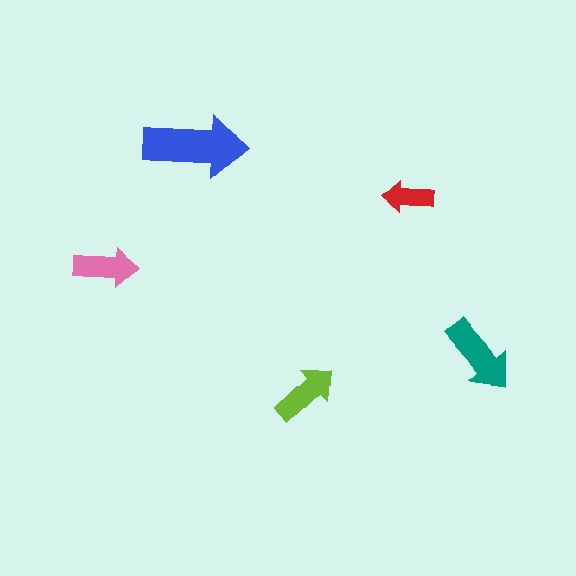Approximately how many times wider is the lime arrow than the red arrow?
About 1.5 times wider.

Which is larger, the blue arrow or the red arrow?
The blue one.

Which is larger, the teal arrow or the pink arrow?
The teal one.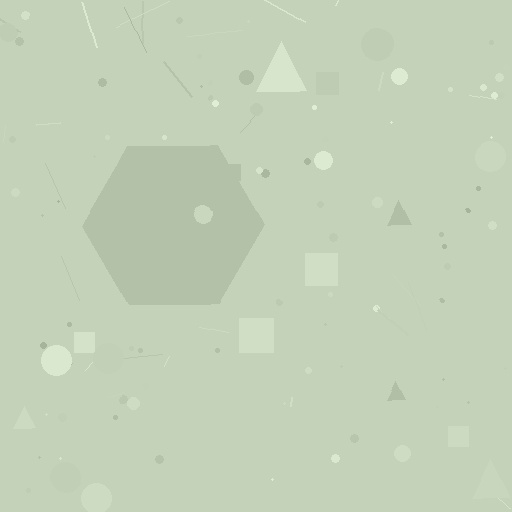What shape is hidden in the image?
A hexagon is hidden in the image.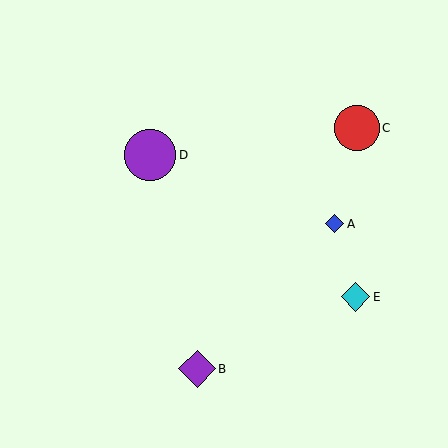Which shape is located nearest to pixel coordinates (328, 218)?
The blue diamond (labeled A) at (334, 224) is nearest to that location.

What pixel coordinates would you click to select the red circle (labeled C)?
Click at (357, 128) to select the red circle C.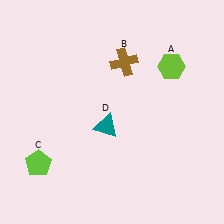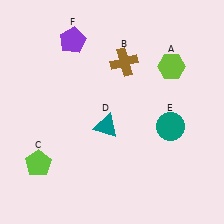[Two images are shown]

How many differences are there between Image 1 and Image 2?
There are 2 differences between the two images.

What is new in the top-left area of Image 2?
A purple pentagon (F) was added in the top-left area of Image 2.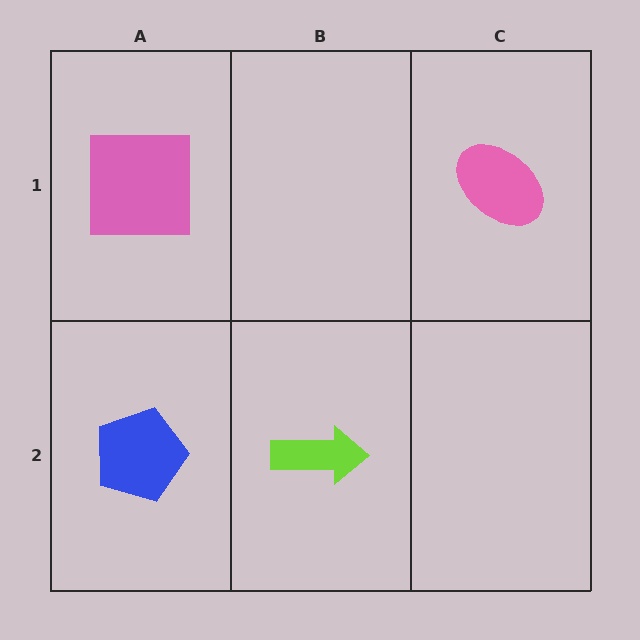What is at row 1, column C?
A pink ellipse.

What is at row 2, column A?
A blue pentagon.